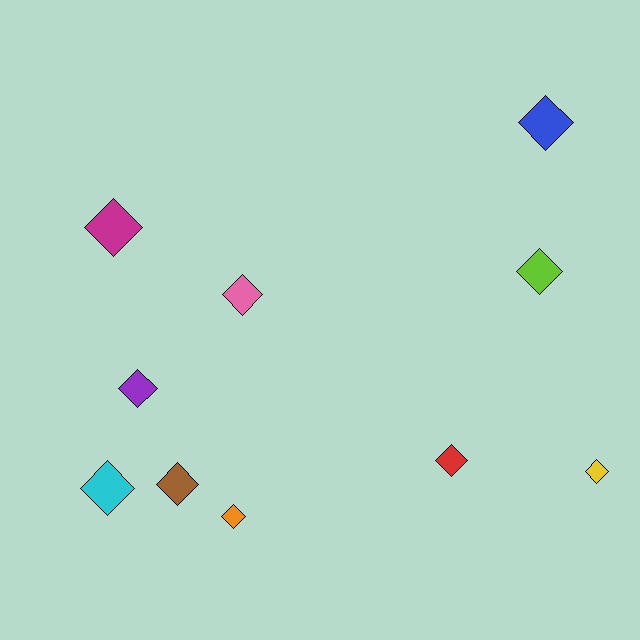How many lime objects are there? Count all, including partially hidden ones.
There is 1 lime object.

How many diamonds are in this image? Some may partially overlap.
There are 10 diamonds.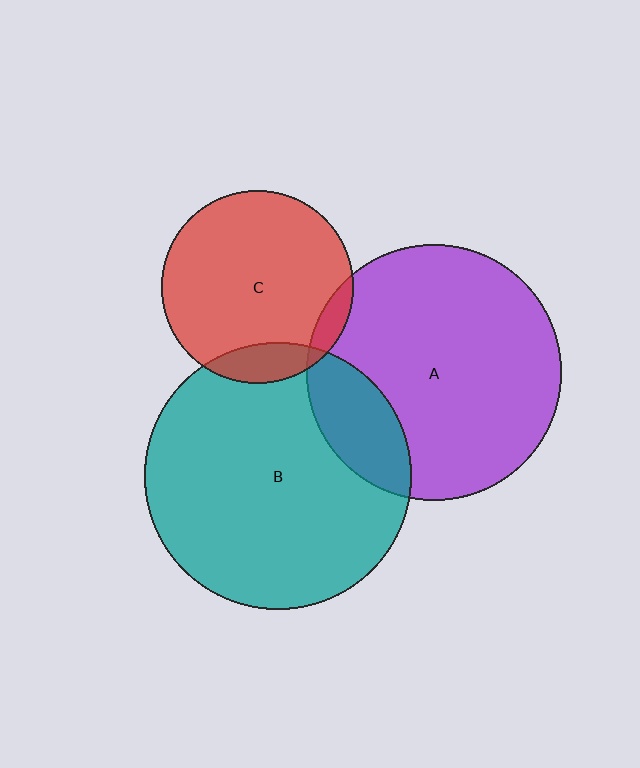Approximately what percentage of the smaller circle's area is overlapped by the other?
Approximately 10%.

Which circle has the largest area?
Circle B (teal).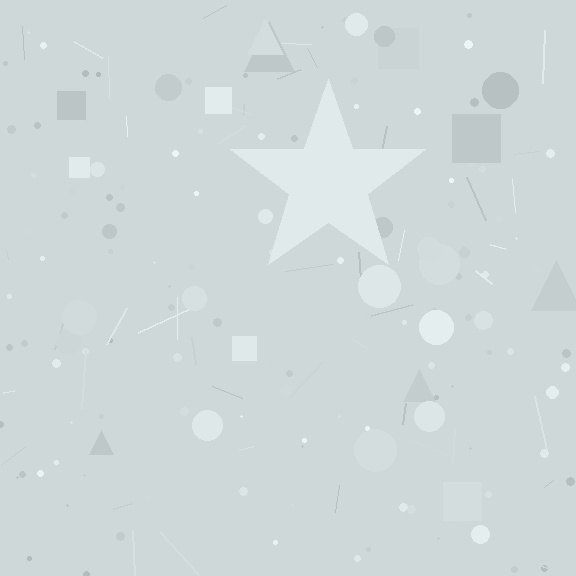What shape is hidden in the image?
A star is hidden in the image.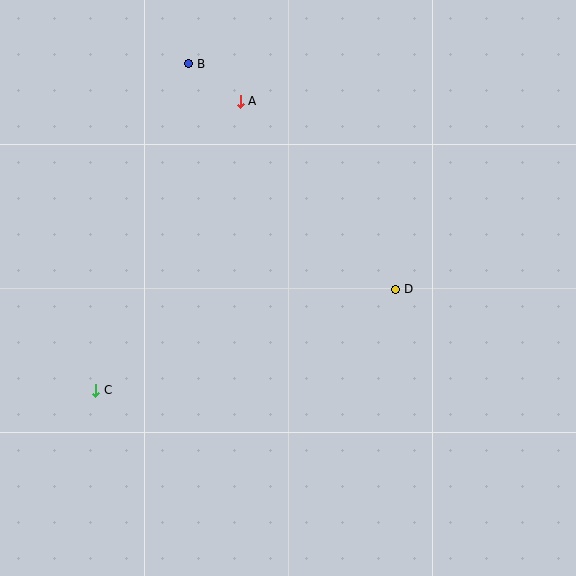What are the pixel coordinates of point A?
Point A is at (240, 101).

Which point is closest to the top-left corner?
Point B is closest to the top-left corner.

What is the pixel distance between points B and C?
The distance between B and C is 339 pixels.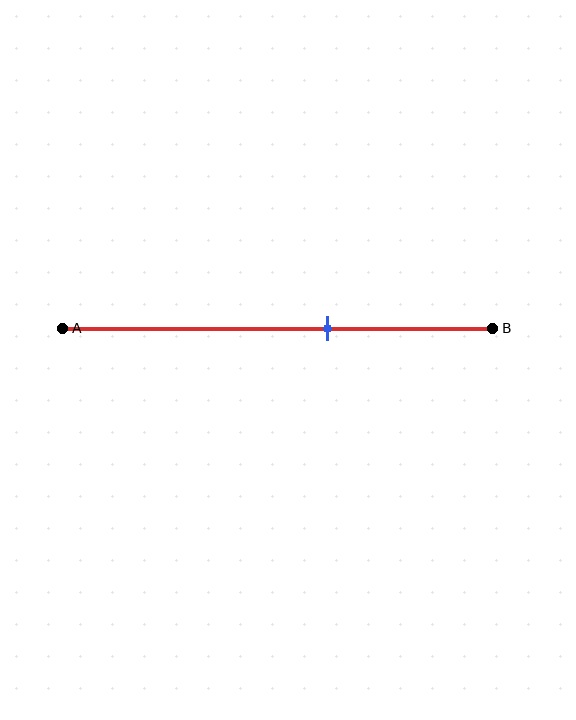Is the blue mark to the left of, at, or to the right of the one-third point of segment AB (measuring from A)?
The blue mark is to the right of the one-third point of segment AB.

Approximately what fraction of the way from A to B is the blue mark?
The blue mark is approximately 60% of the way from A to B.